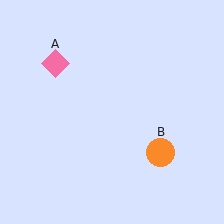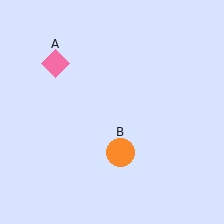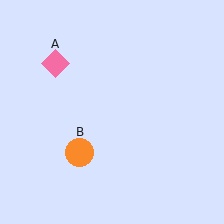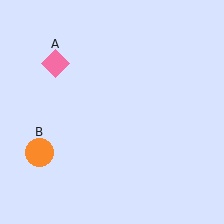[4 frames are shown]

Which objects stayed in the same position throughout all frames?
Pink diamond (object A) remained stationary.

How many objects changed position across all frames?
1 object changed position: orange circle (object B).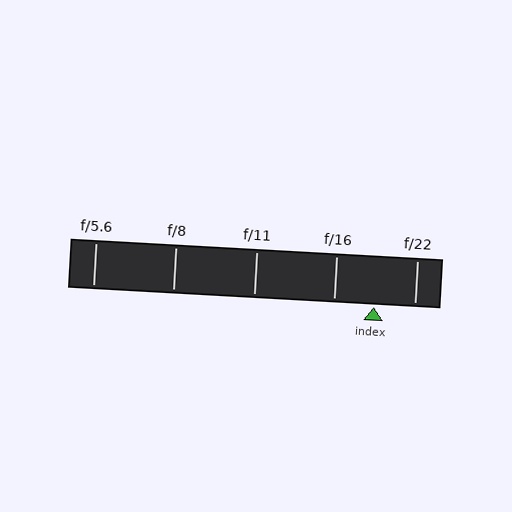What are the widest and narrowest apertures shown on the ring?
The widest aperture shown is f/5.6 and the narrowest is f/22.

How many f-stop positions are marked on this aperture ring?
There are 5 f-stop positions marked.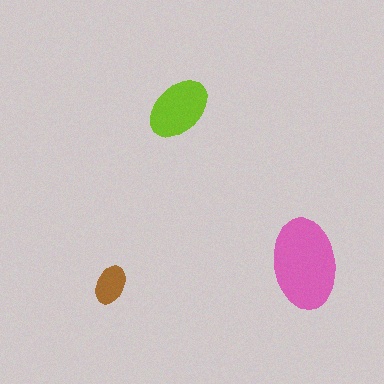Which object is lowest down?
The brown ellipse is bottommost.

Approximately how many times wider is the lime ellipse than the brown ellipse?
About 1.5 times wider.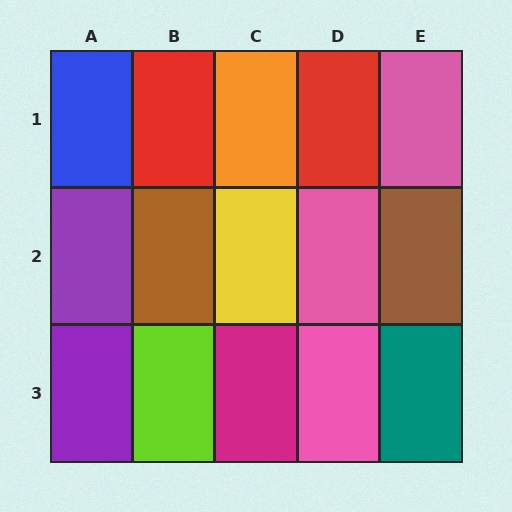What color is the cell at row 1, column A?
Blue.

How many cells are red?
2 cells are red.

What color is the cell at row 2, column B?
Brown.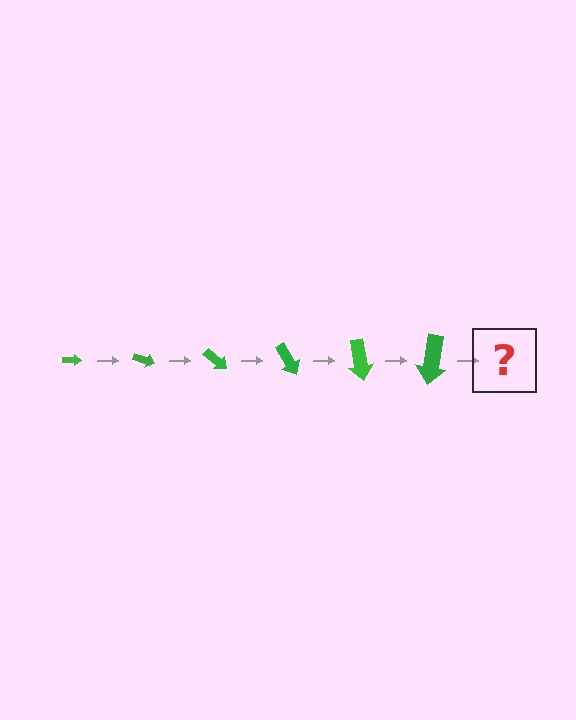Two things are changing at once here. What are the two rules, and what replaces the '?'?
The two rules are that the arrow grows larger each step and it rotates 20 degrees each step. The '?' should be an arrow, larger than the previous one and rotated 120 degrees from the start.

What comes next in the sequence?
The next element should be an arrow, larger than the previous one and rotated 120 degrees from the start.